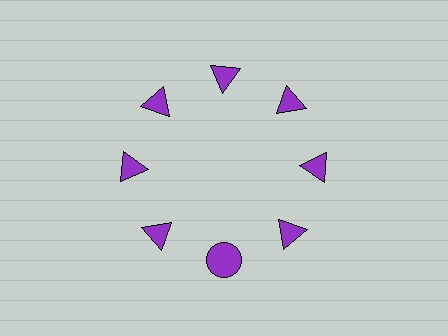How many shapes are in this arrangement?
There are 8 shapes arranged in a ring pattern.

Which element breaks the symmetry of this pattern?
The purple circle at roughly the 6 o'clock position breaks the symmetry. All other shapes are purple triangles.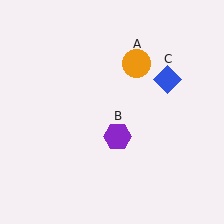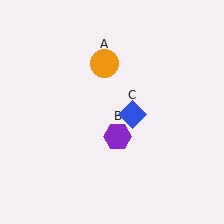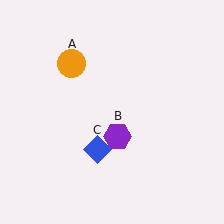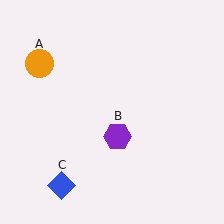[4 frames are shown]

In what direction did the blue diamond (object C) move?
The blue diamond (object C) moved down and to the left.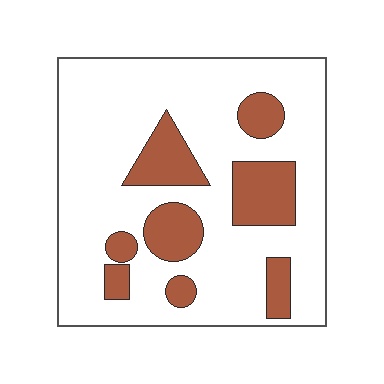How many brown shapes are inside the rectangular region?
8.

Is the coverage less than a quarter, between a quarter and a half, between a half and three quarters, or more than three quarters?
Less than a quarter.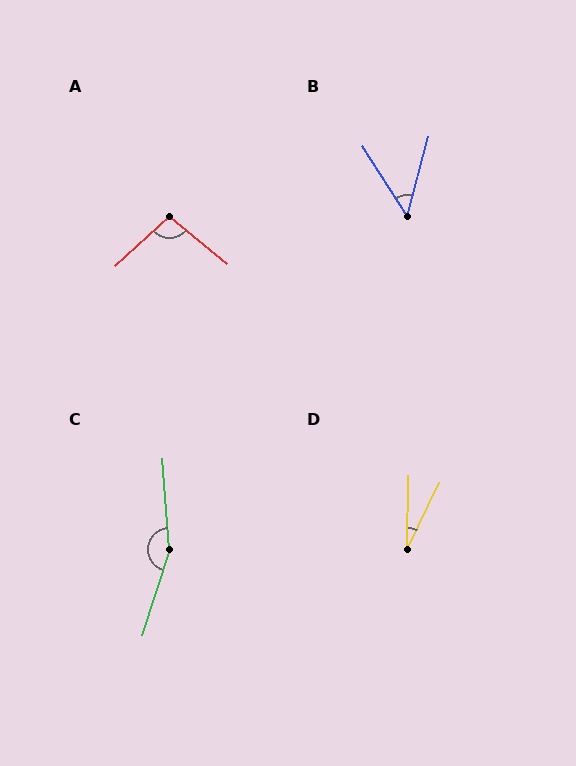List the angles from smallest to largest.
D (25°), B (47°), A (98°), C (158°).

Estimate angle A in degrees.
Approximately 98 degrees.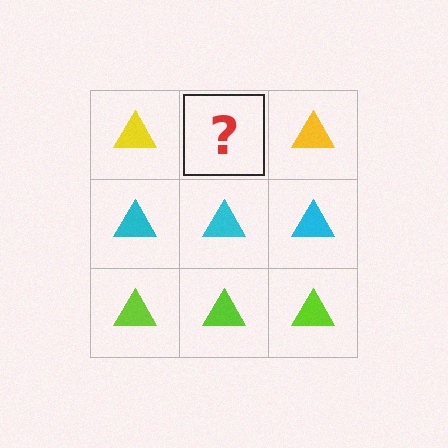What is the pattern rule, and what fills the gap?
The rule is that each row has a consistent color. The gap should be filled with a yellow triangle.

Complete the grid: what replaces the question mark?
The question mark should be replaced with a yellow triangle.